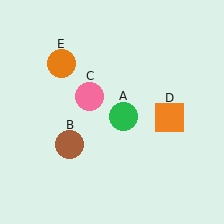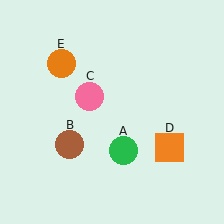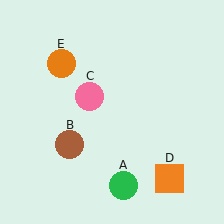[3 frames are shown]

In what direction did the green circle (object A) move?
The green circle (object A) moved down.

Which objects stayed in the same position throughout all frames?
Brown circle (object B) and pink circle (object C) and orange circle (object E) remained stationary.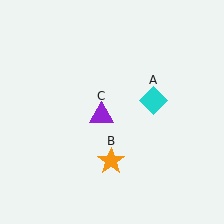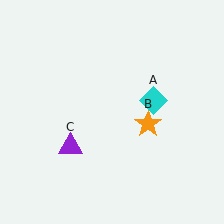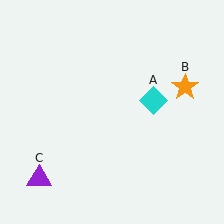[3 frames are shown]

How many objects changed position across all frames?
2 objects changed position: orange star (object B), purple triangle (object C).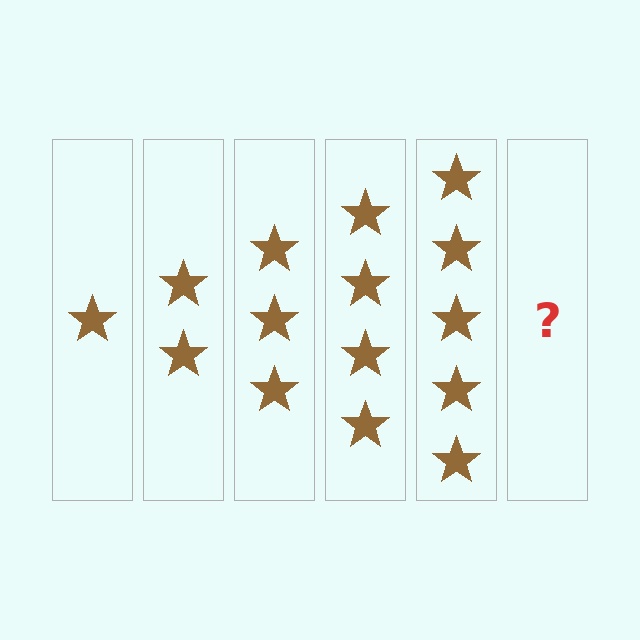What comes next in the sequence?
The next element should be 6 stars.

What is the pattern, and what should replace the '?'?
The pattern is that each step adds one more star. The '?' should be 6 stars.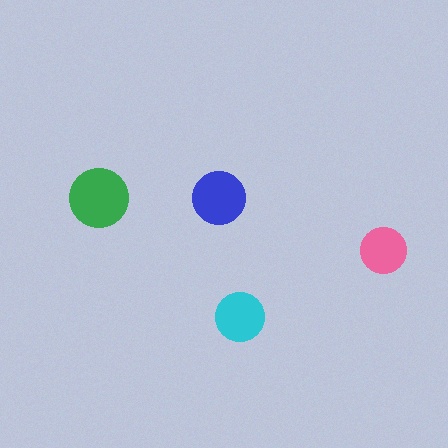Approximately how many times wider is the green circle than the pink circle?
About 1.5 times wider.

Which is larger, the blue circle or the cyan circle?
The blue one.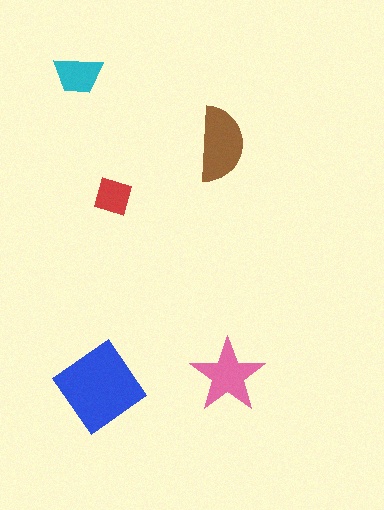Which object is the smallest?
The red square.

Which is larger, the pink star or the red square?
The pink star.